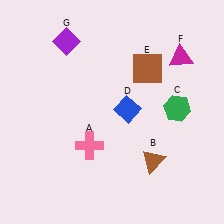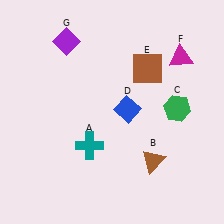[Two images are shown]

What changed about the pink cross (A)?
In Image 1, A is pink. In Image 2, it changed to teal.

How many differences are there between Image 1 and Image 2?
There is 1 difference between the two images.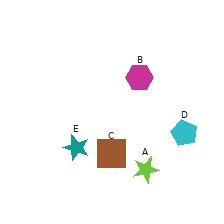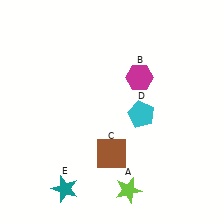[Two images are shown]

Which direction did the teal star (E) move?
The teal star (E) moved down.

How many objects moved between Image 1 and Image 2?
3 objects moved between the two images.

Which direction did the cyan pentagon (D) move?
The cyan pentagon (D) moved left.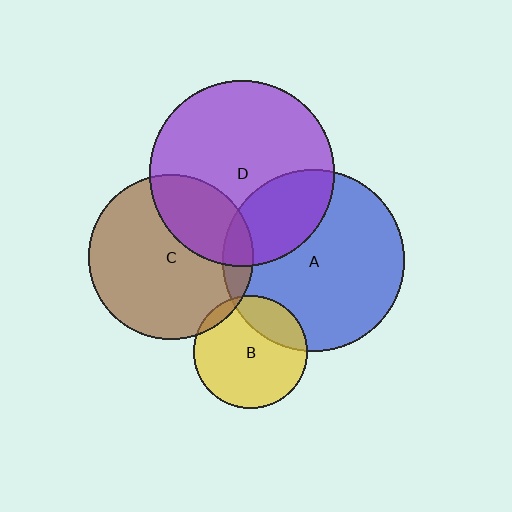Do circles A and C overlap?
Yes.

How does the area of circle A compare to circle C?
Approximately 1.2 times.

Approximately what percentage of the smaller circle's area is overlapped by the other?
Approximately 10%.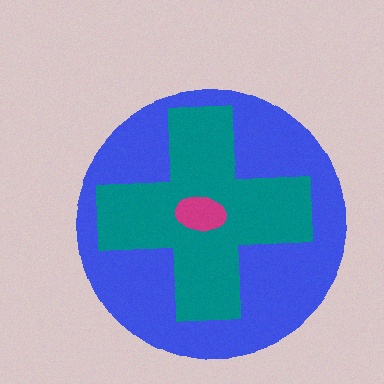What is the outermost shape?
The blue circle.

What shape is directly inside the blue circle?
The teal cross.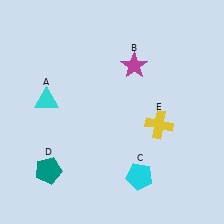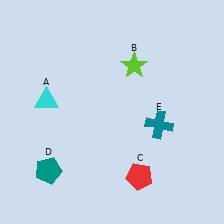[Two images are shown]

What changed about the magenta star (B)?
In Image 1, B is magenta. In Image 2, it changed to lime.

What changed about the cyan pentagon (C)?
In Image 1, C is cyan. In Image 2, it changed to red.